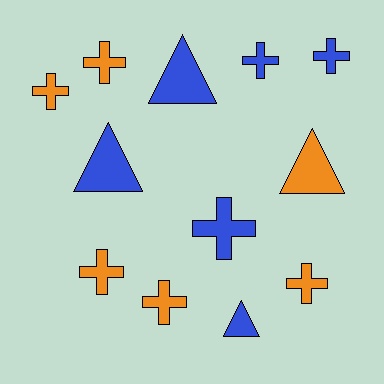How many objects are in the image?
There are 12 objects.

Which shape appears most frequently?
Cross, with 8 objects.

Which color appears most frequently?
Blue, with 6 objects.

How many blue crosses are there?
There are 3 blue crosses.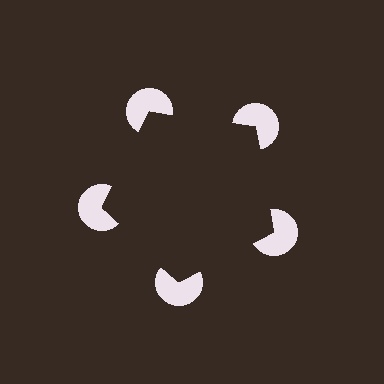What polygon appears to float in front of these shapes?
An illusory pentagon — its edges are inferred from the aligned wedge cuts in the pac-man discs, not physically drawn.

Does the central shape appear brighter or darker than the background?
It typically appears slightly darker than the background, even though no actual brightness change is drawn.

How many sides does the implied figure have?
5 sides.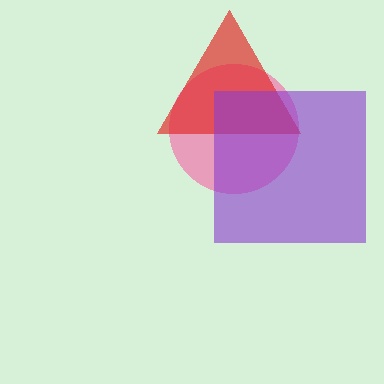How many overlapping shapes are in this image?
There are 3 overlapping shapes in the image.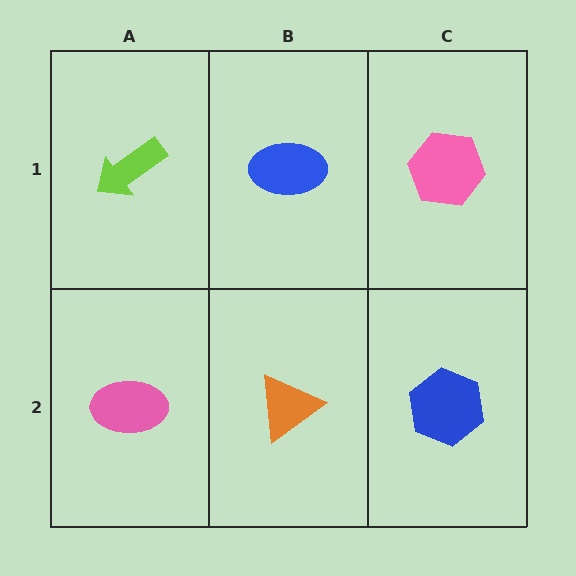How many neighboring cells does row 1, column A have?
2.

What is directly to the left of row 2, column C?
An orange triangle.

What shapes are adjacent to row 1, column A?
A pink ellipse (row 2, column A), a blue ellipse (row 1, column B).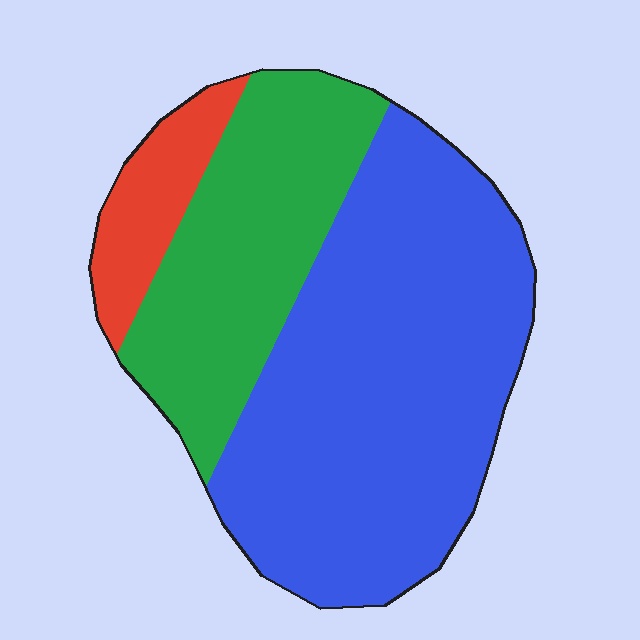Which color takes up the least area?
Red, at roughly 10%.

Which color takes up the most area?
Blue, at roughly 60%.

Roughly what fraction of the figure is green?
Green covers about 30% of the figure.